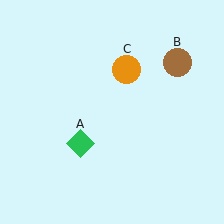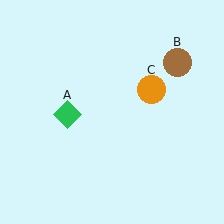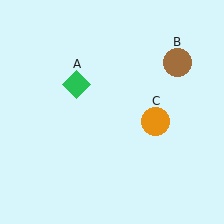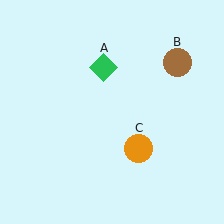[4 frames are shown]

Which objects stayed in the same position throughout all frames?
Brown circle (object B) remained stationary.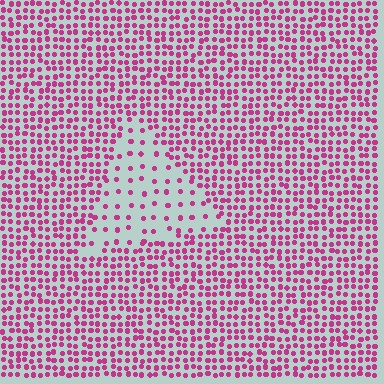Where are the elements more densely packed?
The elements are more densely packed outside the triangle boundary.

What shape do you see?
I see a triangle.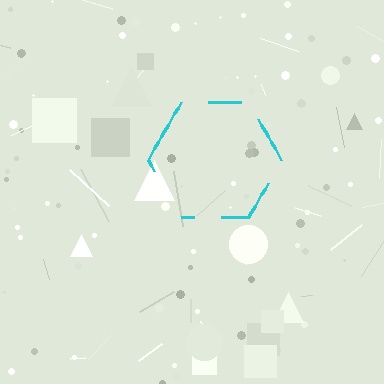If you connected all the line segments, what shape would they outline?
They would outline a hexagon.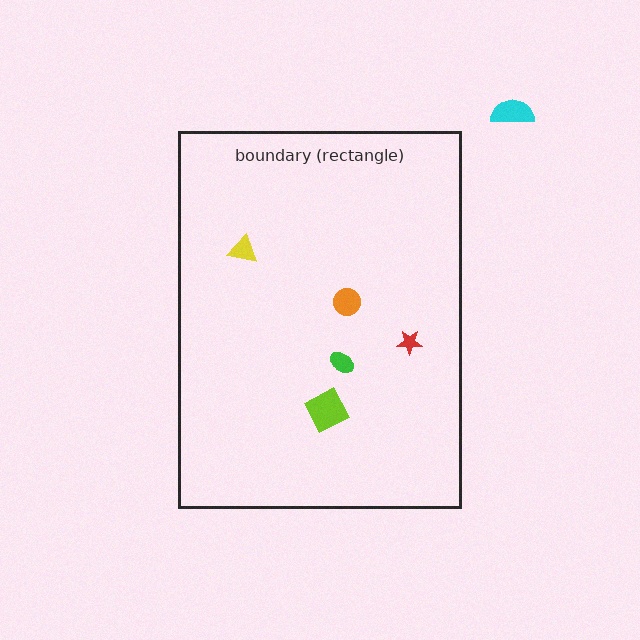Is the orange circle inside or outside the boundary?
Inside.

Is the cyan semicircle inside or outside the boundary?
Outside.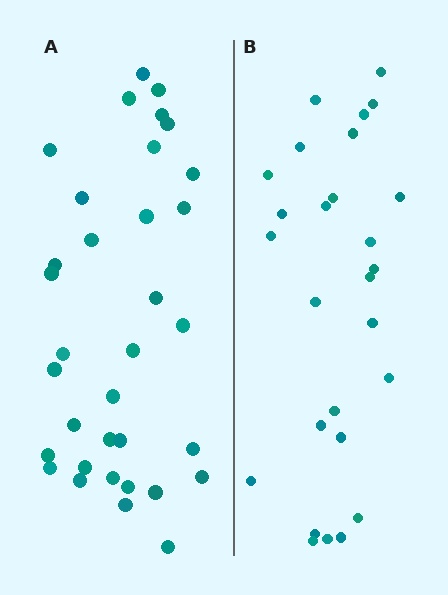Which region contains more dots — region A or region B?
Region A (the left region) has more dots.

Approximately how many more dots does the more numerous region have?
Region A has roughly 8 or so more dots than region B.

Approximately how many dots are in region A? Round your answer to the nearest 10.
About 30 dots. (The exact count is 34, which rounds to 30.)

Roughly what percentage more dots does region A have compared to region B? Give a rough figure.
About 25% more.